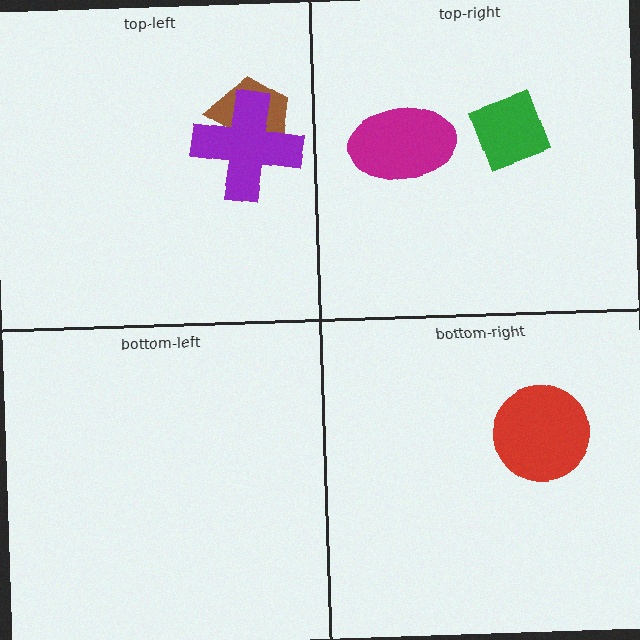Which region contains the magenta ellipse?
The top-right region.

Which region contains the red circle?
The bottom-right region.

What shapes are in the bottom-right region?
The red circle.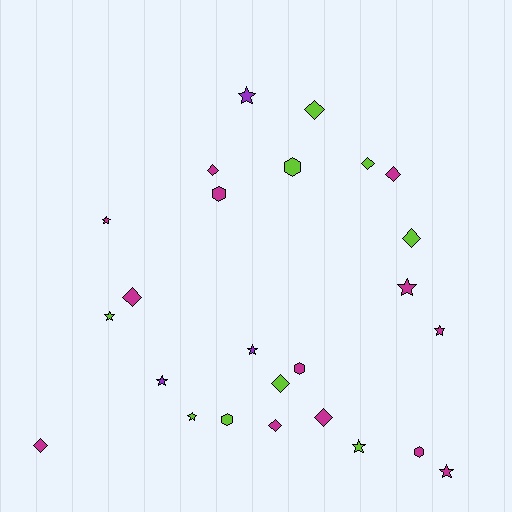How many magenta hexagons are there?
There are 3 magenta hexagons.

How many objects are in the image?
There are 25 objects.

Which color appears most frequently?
Magenta, with 13 objects.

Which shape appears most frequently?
Star, with 10 objects.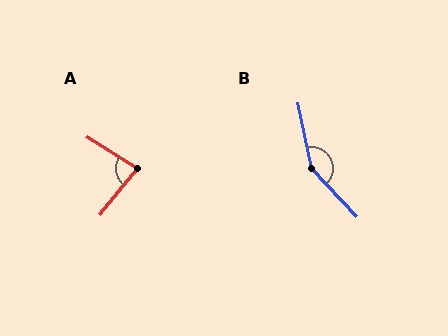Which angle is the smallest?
A, at approximately 83 degrees.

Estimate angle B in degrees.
Approximately 149 degrees.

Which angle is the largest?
B, at approximately 149 degrees.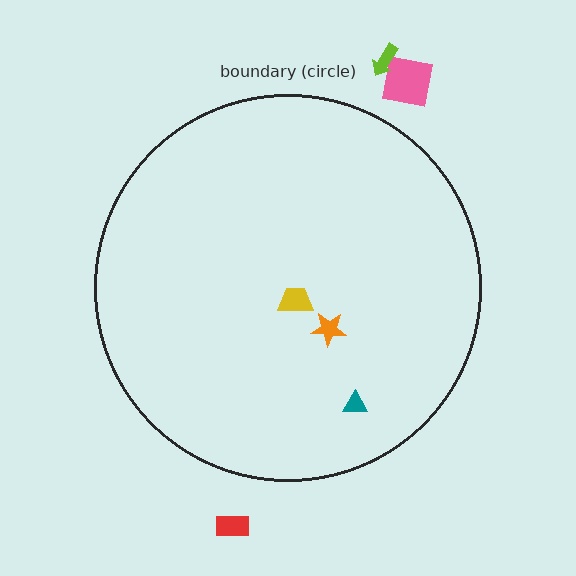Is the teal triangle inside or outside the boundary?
Inside.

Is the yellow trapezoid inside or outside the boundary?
Inside.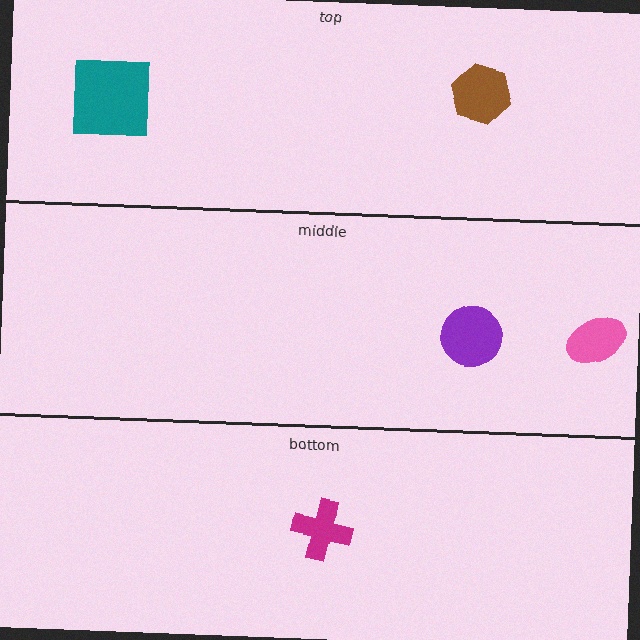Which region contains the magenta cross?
The bottom region.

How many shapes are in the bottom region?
1.